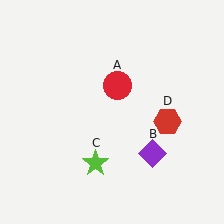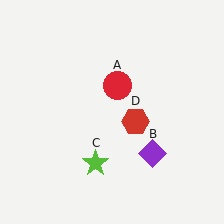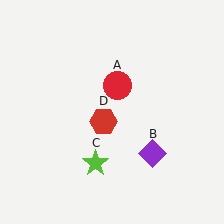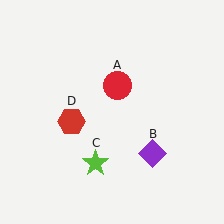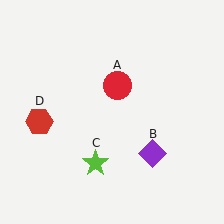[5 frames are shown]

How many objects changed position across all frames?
1 object changed position: red hexagon (object D).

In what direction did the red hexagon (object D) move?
The red hexagon (object D) moved left.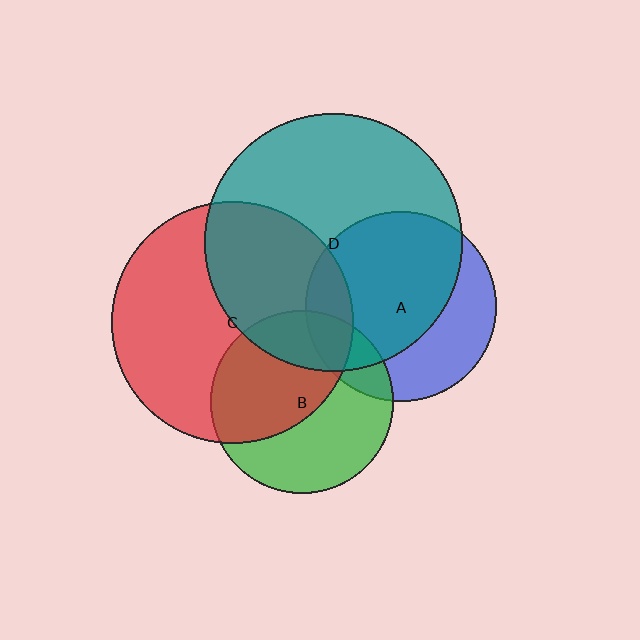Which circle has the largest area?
Circle D (teal).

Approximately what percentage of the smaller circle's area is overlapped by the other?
Approximately 40%.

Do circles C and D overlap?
Yes.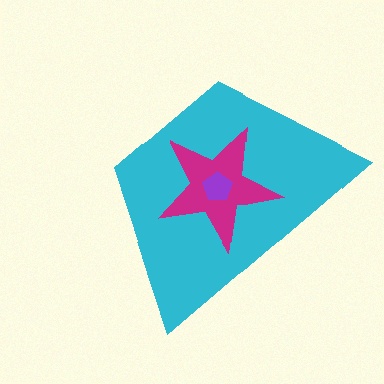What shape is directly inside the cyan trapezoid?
The magenta star.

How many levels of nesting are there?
3.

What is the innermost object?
The purple pentagon.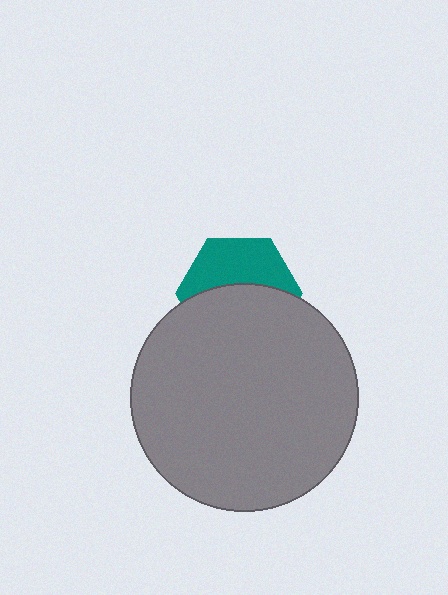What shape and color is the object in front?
The object in front is a gray circle.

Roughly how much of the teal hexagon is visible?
A small part of it is visible (roughly 45%).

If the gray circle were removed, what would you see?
You would see the complete teal hexagon.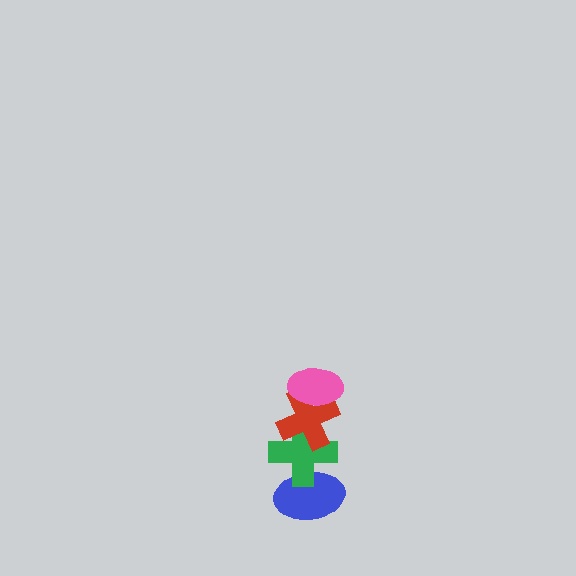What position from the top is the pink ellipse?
The pink ellipse is 1st from the top.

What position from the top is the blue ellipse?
The blue ellipse is 4th from the top.